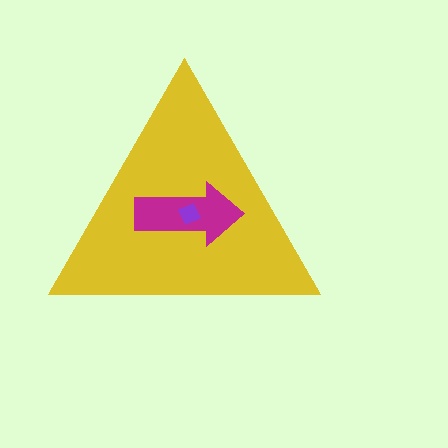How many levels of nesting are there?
3.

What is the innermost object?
The purple square.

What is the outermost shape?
The yellow triangle.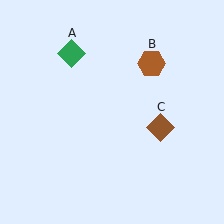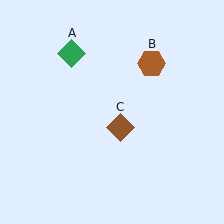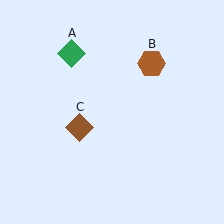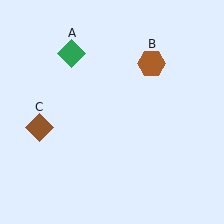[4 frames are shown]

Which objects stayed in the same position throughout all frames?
Green diamond (object A) and brown hexagon (object B) remained stationary.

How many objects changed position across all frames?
1 object changed position: brown diamond (object C).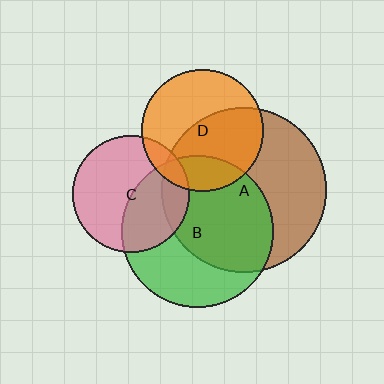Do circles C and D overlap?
Yes.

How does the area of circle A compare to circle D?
Approximately 1.8 times.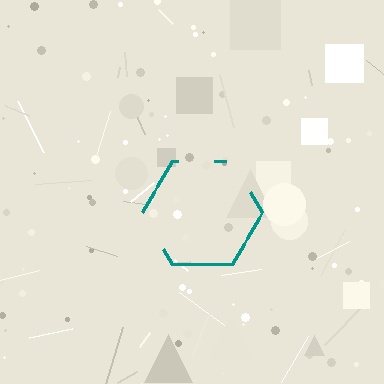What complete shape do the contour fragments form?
The contour fragments form a hexagon.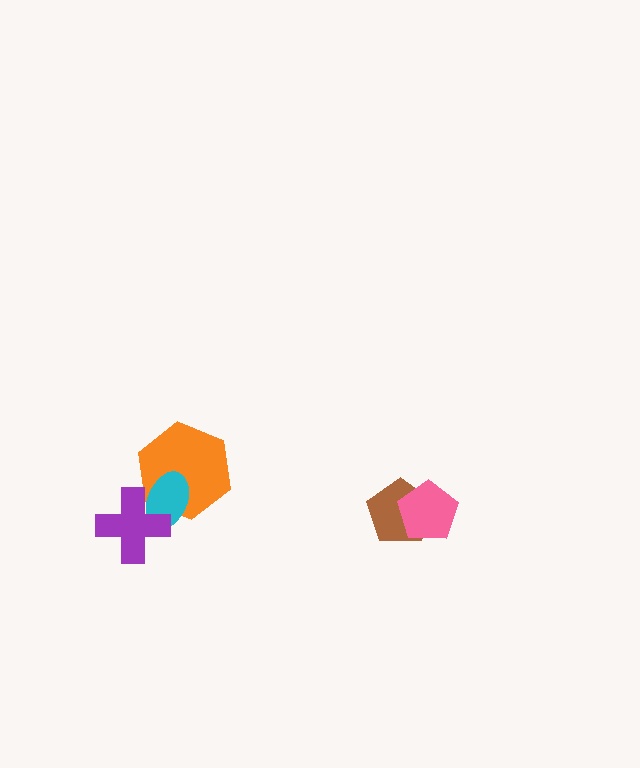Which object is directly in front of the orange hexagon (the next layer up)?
The cyan ellipse is directly in front of the orange hexagon.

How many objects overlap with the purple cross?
2 objects overlap with the purple cross.